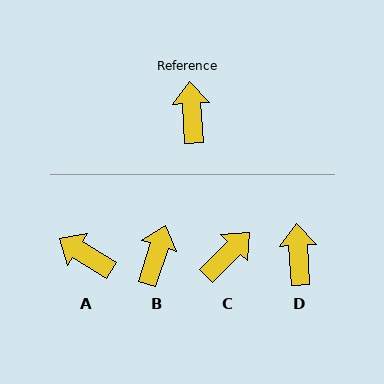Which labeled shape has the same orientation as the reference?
D.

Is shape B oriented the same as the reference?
No, it is off by about 22 degrees.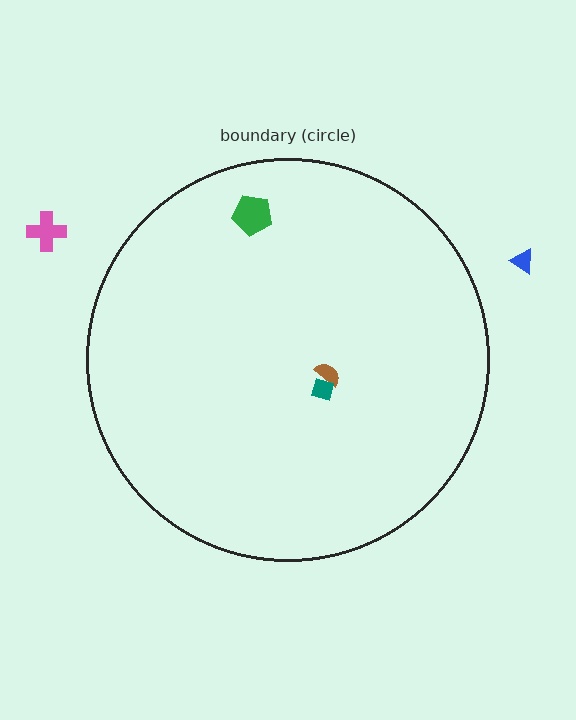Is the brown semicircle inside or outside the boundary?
Inside.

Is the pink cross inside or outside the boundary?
Outside.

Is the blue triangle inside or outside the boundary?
Outside.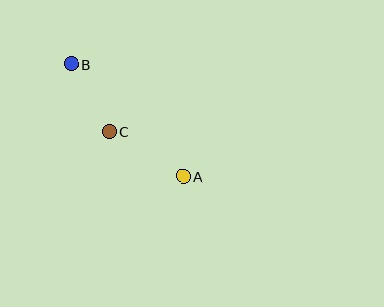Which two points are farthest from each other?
Points A and B are farthest from each other.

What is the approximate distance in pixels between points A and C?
The distance between A and C is approximately 87 pixels.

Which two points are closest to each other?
Points B and C are closest to each other.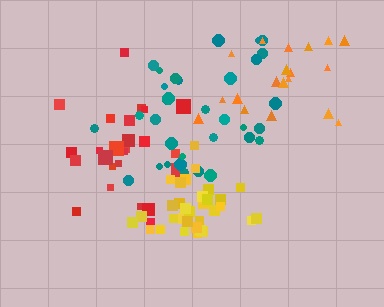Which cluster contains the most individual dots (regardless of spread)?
Yellow (34).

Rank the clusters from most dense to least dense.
yellow, red, orange, teal.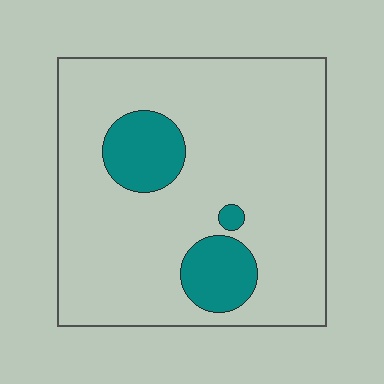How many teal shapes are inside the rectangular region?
3.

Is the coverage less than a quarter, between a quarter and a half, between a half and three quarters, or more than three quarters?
Less than a quarter.